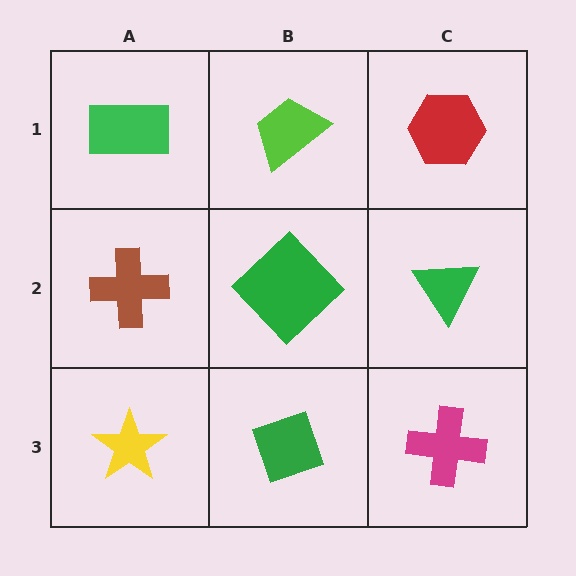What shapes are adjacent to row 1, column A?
A brown cross (row 2, column A), a lime trapezoid (row 1, column B).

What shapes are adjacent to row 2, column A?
A green rectangle (row 1, column A), a yellow star (row 3, column A), a green diamond (row 2, column B).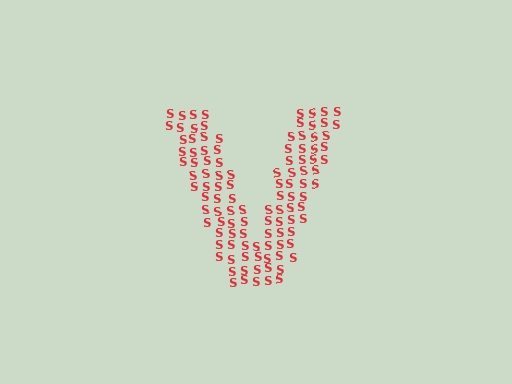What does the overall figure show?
The overall figure shows the letter V.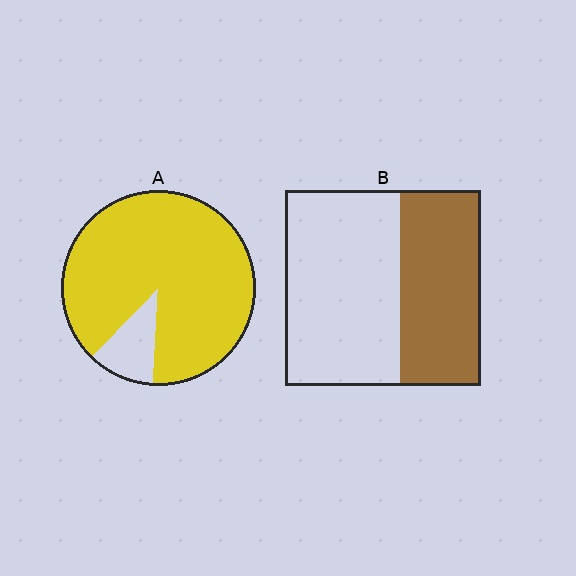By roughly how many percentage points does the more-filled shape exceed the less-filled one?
By roughly 50 percentage points (A over B).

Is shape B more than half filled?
No.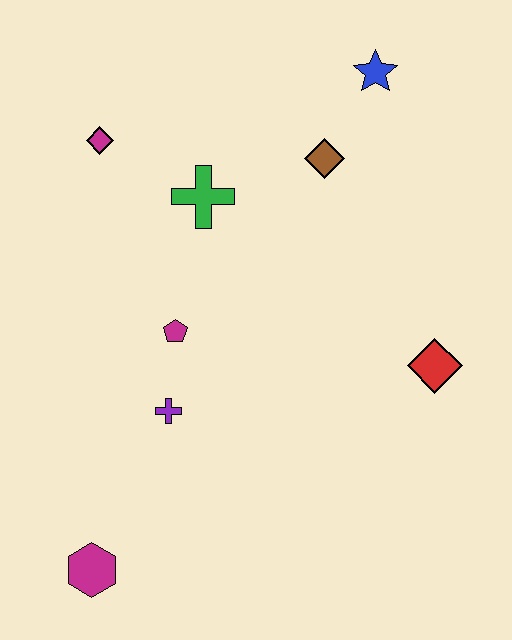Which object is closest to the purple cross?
The magenta pentagon is closest to the purple cross.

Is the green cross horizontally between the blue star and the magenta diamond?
Yes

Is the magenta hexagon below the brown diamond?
Yes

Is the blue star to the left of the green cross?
No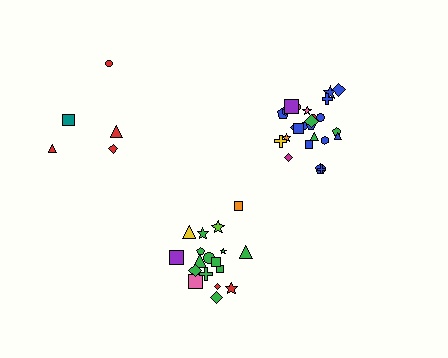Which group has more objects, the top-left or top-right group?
The top-right group.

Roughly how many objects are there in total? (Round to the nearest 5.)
Roughly 50 objects in total.